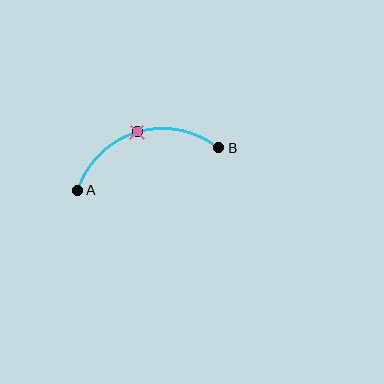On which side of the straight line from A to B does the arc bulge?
The arc bulges above the straight line connecting A and B.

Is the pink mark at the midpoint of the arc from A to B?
Yes. The pink mark lies on the arc at equal arc-length from both A and B — it is the arc midpoint.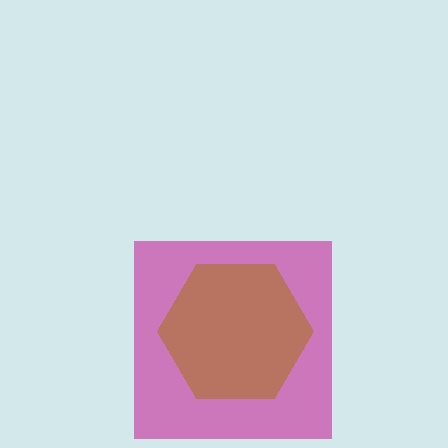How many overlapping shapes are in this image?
There are 2 overlapping shapes in the image.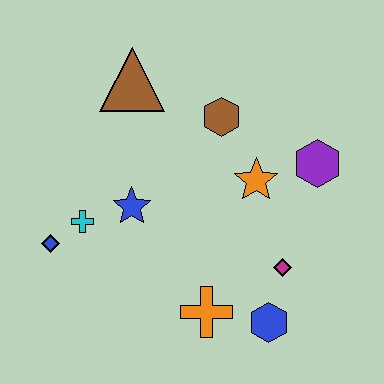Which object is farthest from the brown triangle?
The blue hexagon is farthest from the brown triangle.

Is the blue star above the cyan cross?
Yes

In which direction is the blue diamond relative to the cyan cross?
The blue diamond is to the left of the cyan cross.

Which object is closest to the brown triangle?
The brown hexagon is closest to the brown triangle.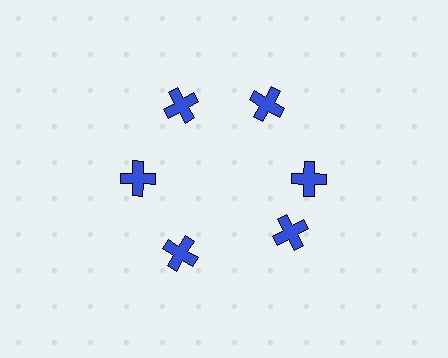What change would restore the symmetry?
The symmetry would be restored by rotating it back into even spacing with its neighbors so that all 6 crosses sit at equal angles and equal distance from the center.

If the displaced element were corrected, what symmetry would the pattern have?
It would have 6-fold rotational symmetry — the pattern would map onto itself every 60 degrees.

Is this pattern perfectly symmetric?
No. The 6 blue crosses are arranged in a ring, but one element near the 5 o'clock position is rotated out of alignment along the ring, breaking the 6-fold rotational symmetry.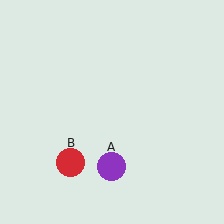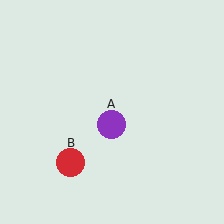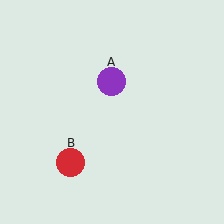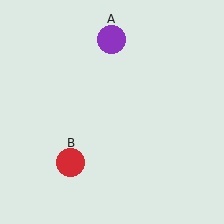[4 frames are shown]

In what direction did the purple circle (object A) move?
The purple circle (object A) moved up.